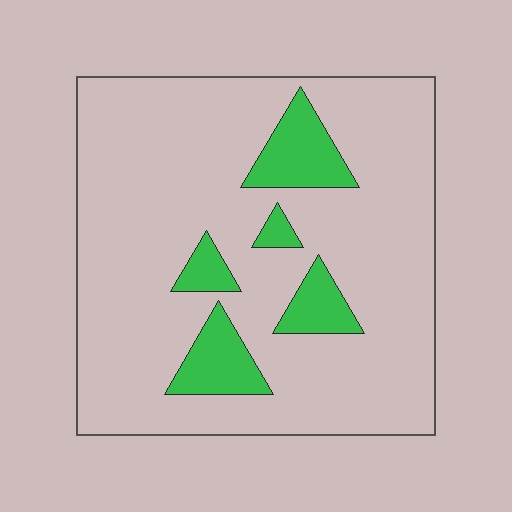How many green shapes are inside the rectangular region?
5.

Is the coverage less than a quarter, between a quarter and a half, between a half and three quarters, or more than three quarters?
Less than a quarter.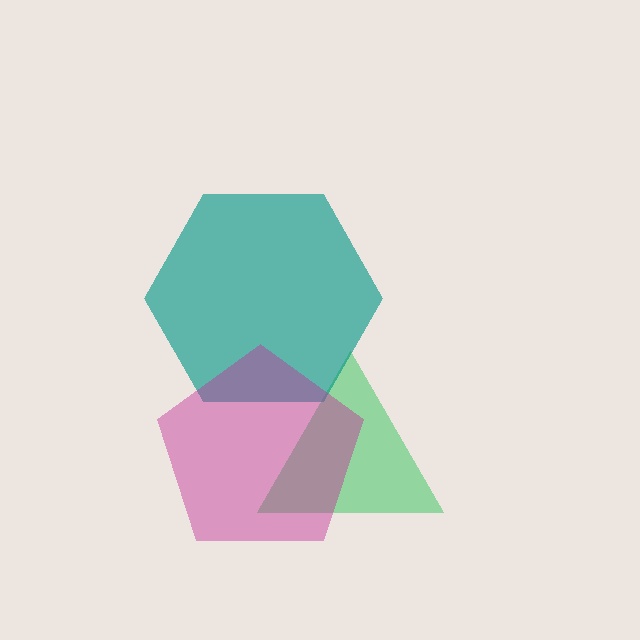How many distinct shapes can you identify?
There are 3 distinct shapes: a green triangle, a teal hexagon, a magenta pentagon.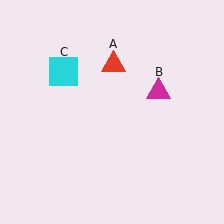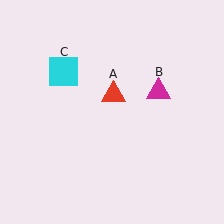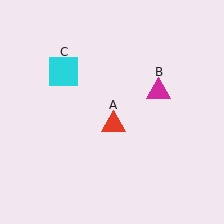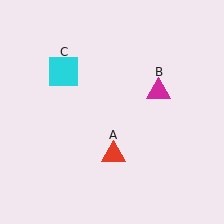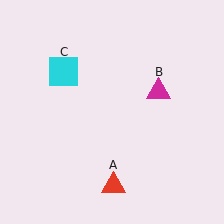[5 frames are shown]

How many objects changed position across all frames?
1 object changed position: red triangle (object A).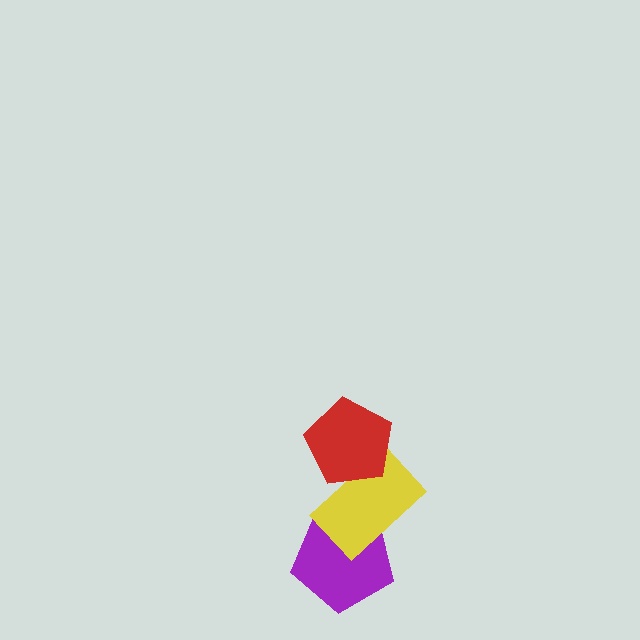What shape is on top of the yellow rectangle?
The red pentagon is on top of the yellow rectangle.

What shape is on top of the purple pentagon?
The yellow rectangle is on top of the purple pentagon.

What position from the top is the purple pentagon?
The purple pentagon is 3rd from the top.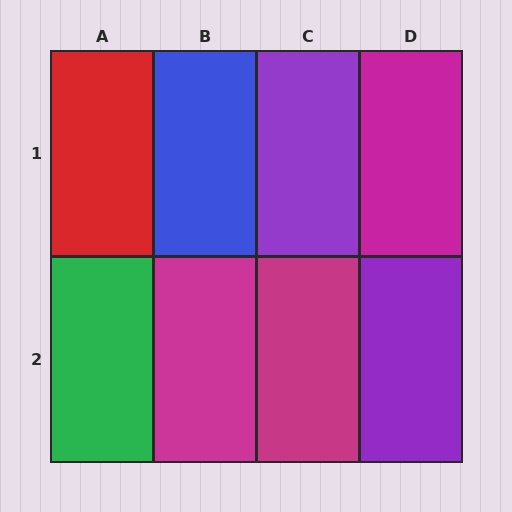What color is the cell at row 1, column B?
Blue.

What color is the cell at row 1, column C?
Purple.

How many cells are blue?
1 cell is blue.